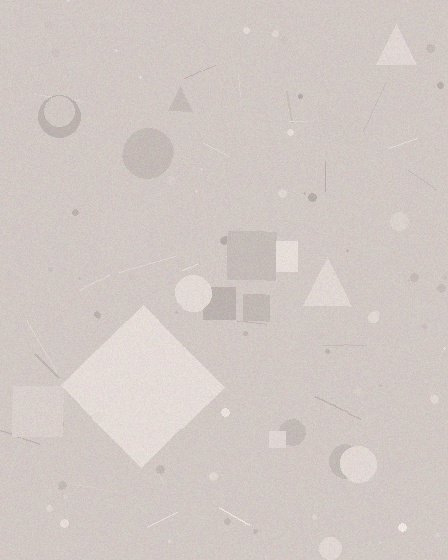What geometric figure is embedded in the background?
A diamond is embedded in the background.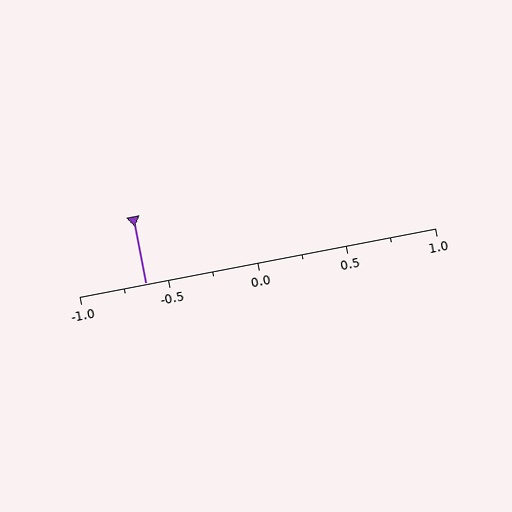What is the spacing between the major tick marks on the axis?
The major ticks are spaced 0.5 apart.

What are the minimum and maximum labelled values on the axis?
The axis runs from -1.0 to 1.0.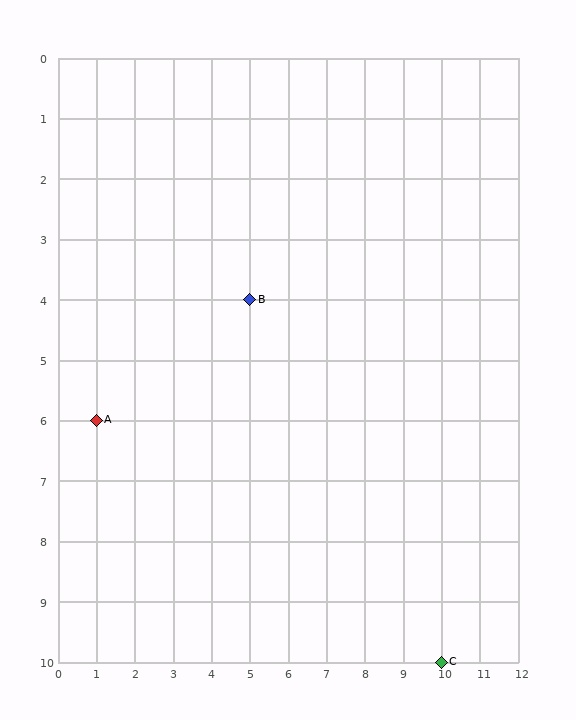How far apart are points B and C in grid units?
Points B and C are 5 columns and 6 rows apart (about 7.8 grid units diagonally).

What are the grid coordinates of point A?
Point A is at grid coordinates (1, 6).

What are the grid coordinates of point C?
Point C is at grid coordinates (10, 10).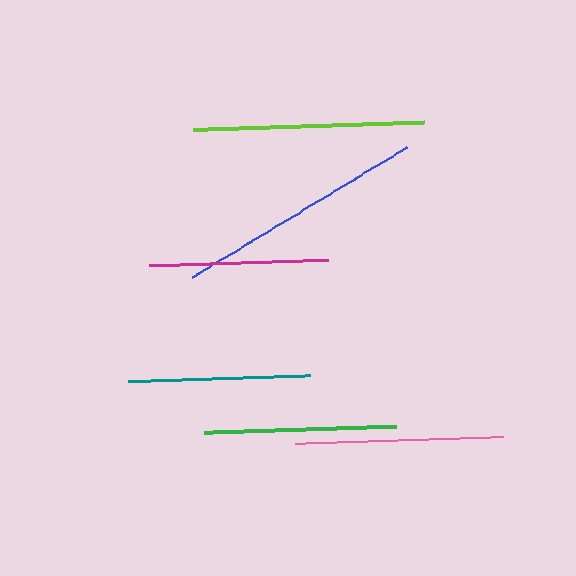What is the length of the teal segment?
The teal segment is approximately 182 pixels long.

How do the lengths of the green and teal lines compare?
The green and teal lines are approximately the same length.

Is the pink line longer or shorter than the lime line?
The lime line is longer than the pink line.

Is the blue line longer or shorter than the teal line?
The blue line is longer than the teal line.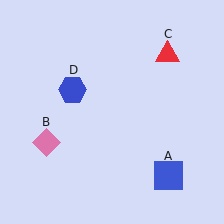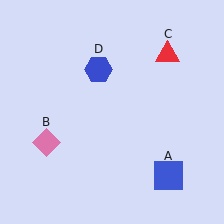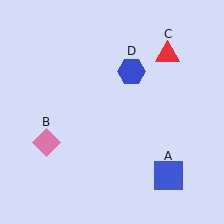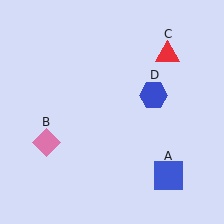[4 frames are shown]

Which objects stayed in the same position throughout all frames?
Blue square (object A) and pink diamond (object B) and red triangle (object C) remained stationary.